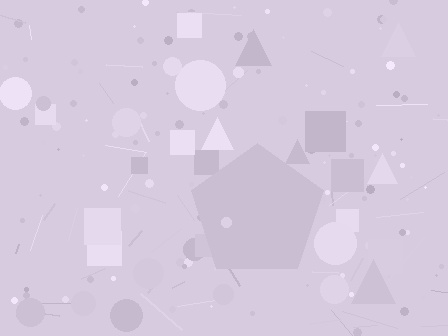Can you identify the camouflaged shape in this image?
The camouflaged shape is a pentagon.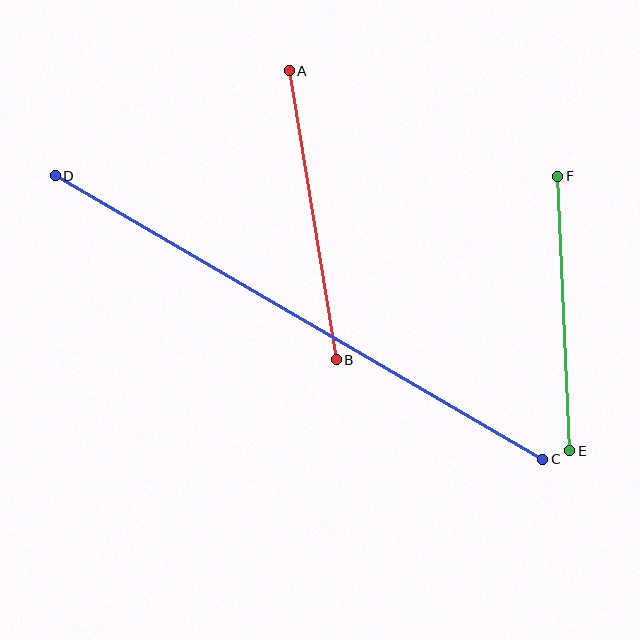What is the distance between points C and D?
The distance is approximately 564 pixels.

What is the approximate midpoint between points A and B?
The midpoint is at approximately (313, 215) pixels.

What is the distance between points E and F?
The distance is approximately 275 pixels.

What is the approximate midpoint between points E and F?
The midpoint is at approximately (564, 313) pixels.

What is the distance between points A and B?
The distance is approximately 293 pixels.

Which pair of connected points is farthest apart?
Points C and D are farthest apart.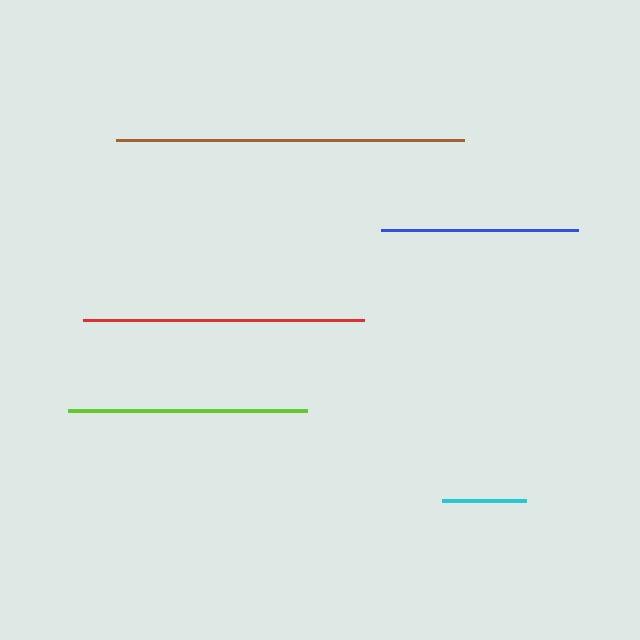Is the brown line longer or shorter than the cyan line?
The brown line is longer than the cyan line.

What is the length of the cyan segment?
The cyan segment is approximately 84 pixels long.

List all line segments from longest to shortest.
From longest to shortest: brown, red, lime, blue, cyan.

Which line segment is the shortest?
The cyan line is the shortest at approximately 84 pixels.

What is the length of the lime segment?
The lime segment is approximately 239 pixels long.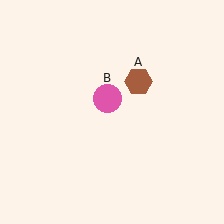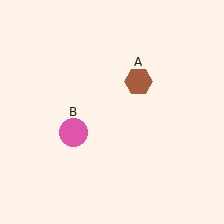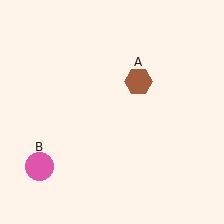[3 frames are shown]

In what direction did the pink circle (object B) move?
The pink circle (object B) moved down and to the left.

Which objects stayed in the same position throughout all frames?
Brown hexagon (object A) remained stationary.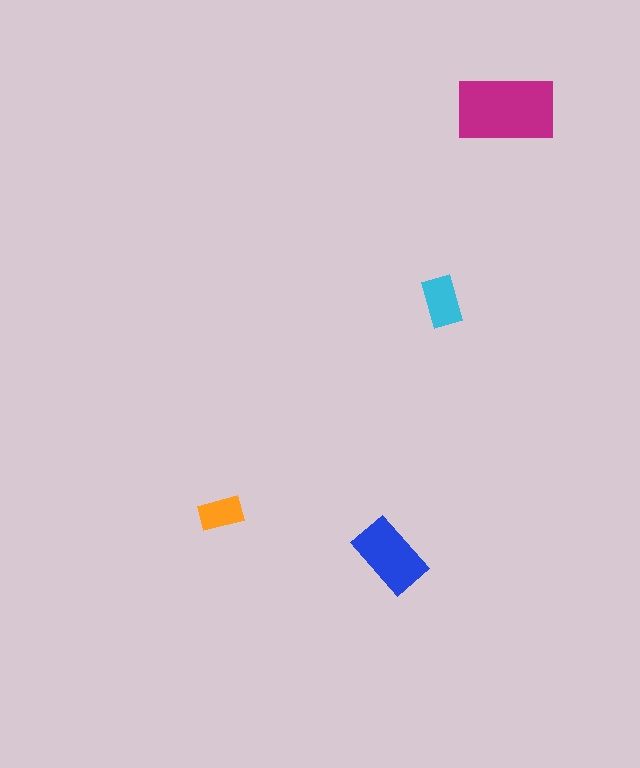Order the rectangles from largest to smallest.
the magenta one, the blue one, the cyan one, the orange one.